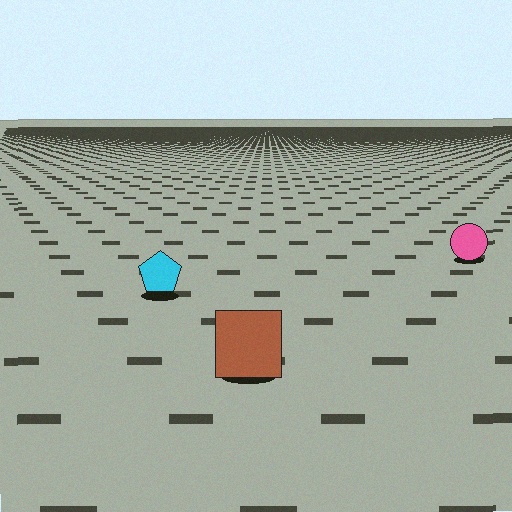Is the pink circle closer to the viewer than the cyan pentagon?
No. The cyan pentagon is closer — you can tell from the texture gradient: the ground texture is coarser near it.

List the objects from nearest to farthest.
From nearest to farthest: the brown square, the cyan pentagon, the pink circle.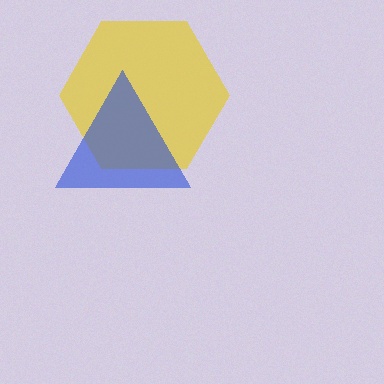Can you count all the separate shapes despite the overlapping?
Yes, there are 2 separate shapes.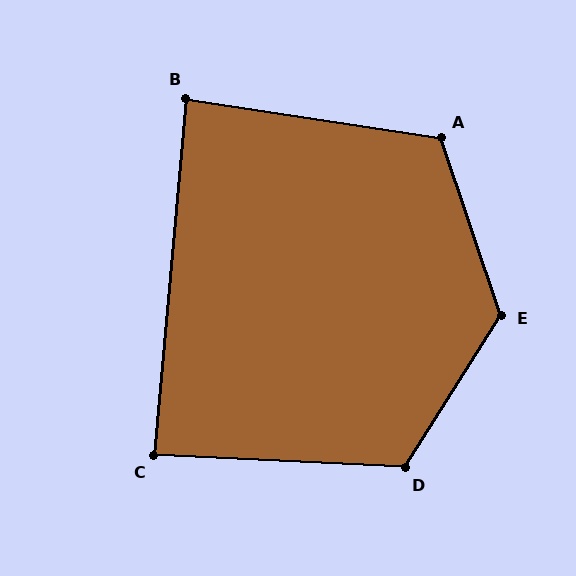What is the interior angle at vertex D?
Approximately 119 degrees (obtuse).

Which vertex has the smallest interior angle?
B, at approximately 86 degrees.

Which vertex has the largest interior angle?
E, at approximately 129 degrees.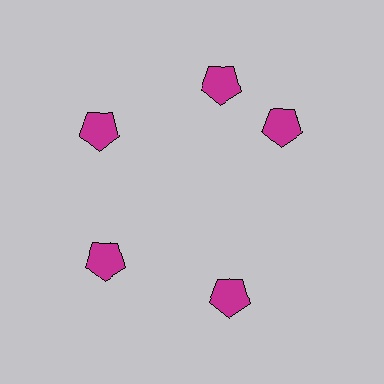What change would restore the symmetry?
The symmetry would be restored by rotating it back into even spacing with its neighbors so that all 5 pentagons sit at equal angles and equal distance from the center.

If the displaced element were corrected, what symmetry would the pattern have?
It would have 5-fold rotational symmetry — the pattern would map onto itself every 72 degrees.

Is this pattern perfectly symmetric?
No. The 5 magenta pentagons are arranged in a ring, but one element near the 3 o'clock position is rotated out of alignment along the ring, breaking the 5-fold rotational symmetry.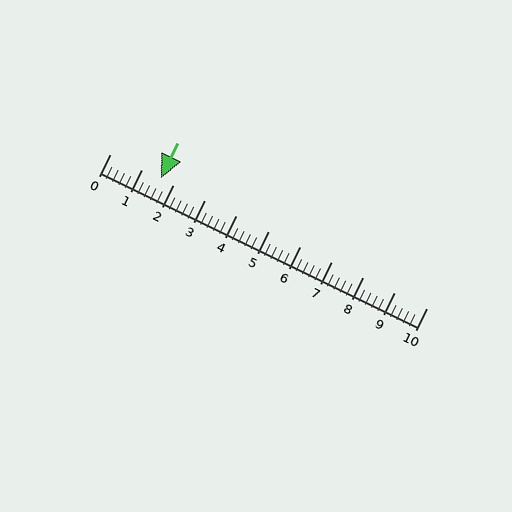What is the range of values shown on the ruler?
The ruler shows values from 0 to 10.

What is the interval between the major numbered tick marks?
The major tick marks are spaced 1 units apart.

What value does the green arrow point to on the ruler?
The green arrow points to approximately 1.6.